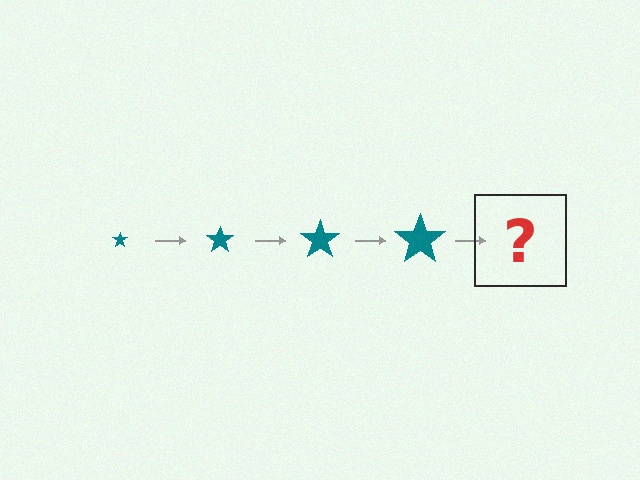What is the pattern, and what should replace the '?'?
The pattern is that the star gets progressively larger each step. The '?' should be a teal star, larger than the previous one.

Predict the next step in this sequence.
The next step is a teal star, larger than the previous one.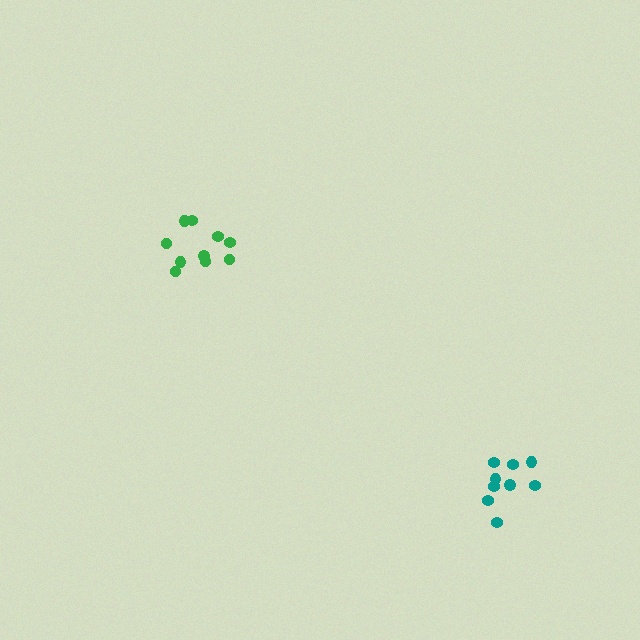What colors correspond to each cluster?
The clusters are colored: green, teal.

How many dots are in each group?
Group 1: 10 dots, Group 2: 9 dots (19 total).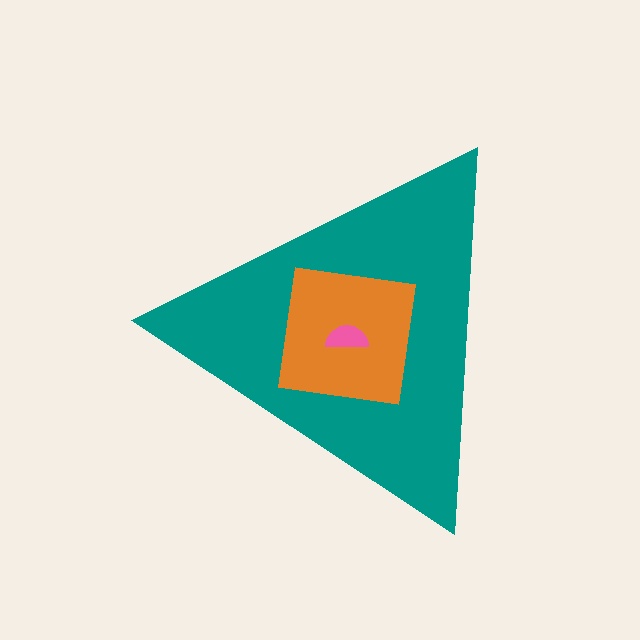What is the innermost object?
The pink semicircle.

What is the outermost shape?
The teal triangle.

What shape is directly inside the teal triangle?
The orange square.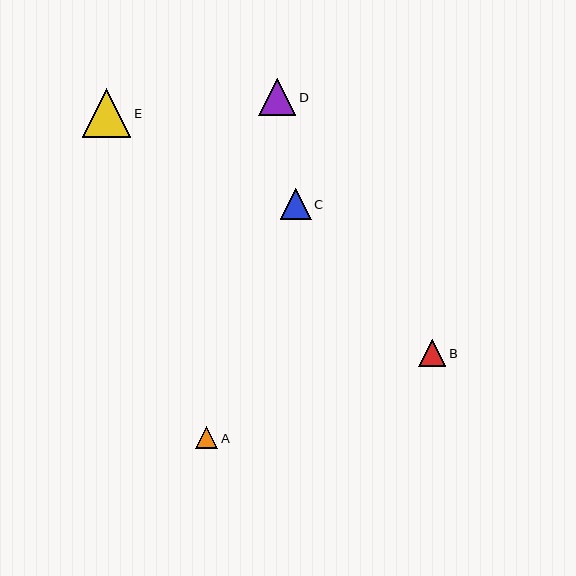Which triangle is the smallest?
Triangle A is the smallest with a size of approximately 23 pixels.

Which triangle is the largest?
Triangle E is the largest with a size of approximately 49 pixels.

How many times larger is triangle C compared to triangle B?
Triangle C is approximately 1.2 times the size of triangle B.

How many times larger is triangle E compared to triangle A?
Triangle E is approximately 2.1 times the size of triangle A.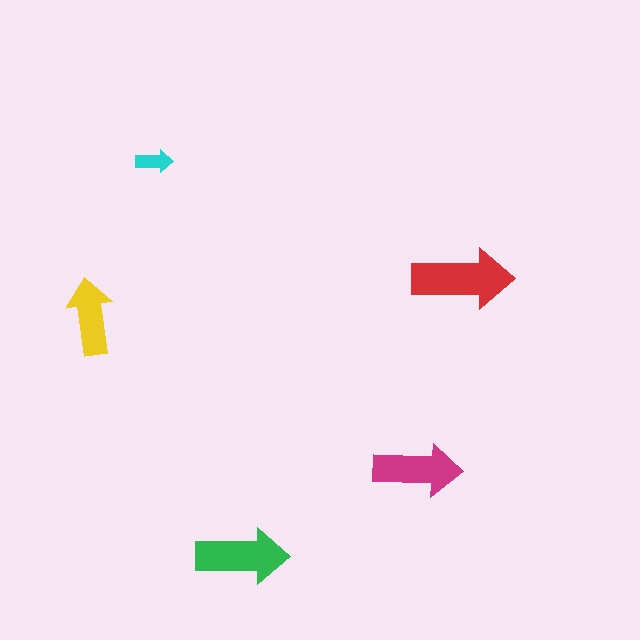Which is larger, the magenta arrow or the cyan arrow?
The magenta one.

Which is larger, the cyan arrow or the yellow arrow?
The yellow one.